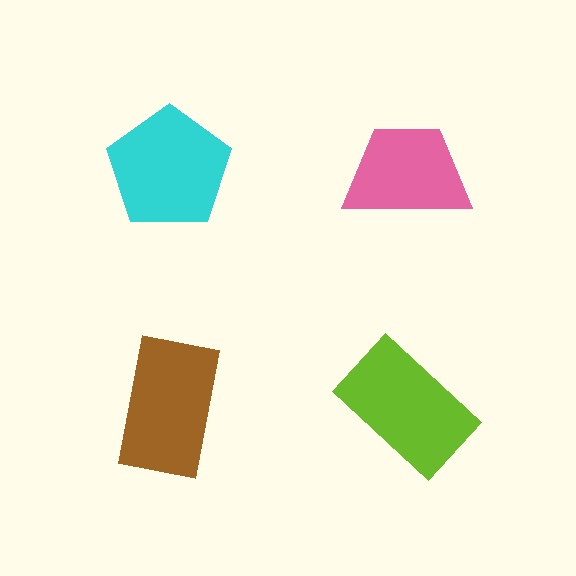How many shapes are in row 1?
2 shapes.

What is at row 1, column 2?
A pink trapezoid.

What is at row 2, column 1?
A brown rectangle.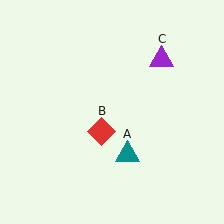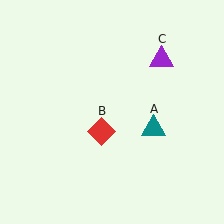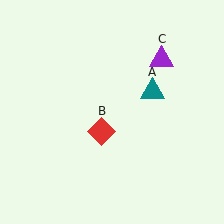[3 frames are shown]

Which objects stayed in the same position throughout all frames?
Red diamond (object B) and purple triangle (object C) remained stationary.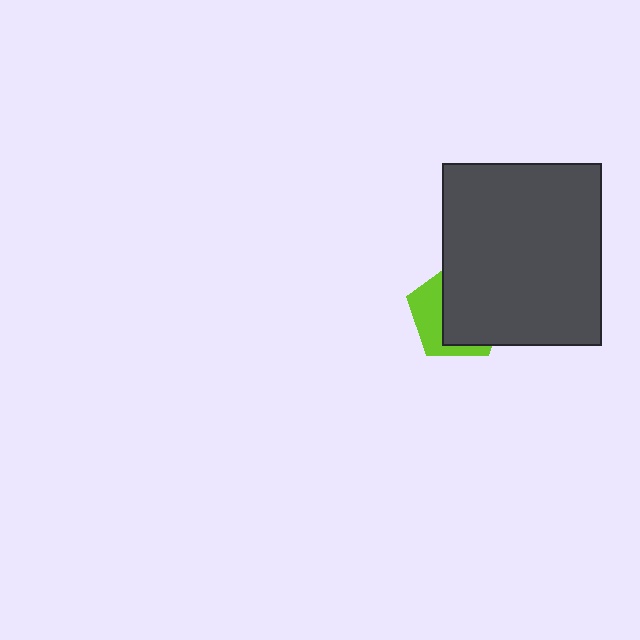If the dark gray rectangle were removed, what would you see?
You would see the complete lime pentagon.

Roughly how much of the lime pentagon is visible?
A small part of it is visible (roughly 36%).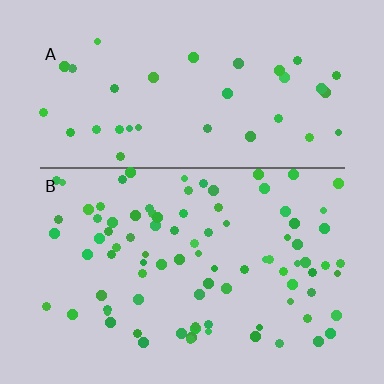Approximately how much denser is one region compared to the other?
Approximately 2.3× — region B over region A.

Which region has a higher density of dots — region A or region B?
B (the bottom).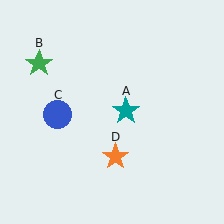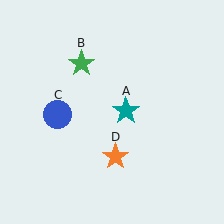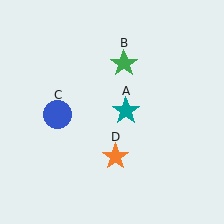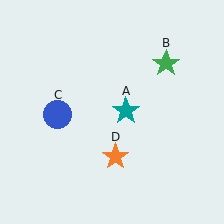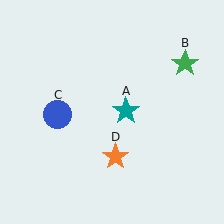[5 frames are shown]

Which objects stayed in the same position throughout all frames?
Teal star (object A) and blue circle (object C) and orange star (object D) remained stationary.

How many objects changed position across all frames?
1 object changed position: green star (object B).